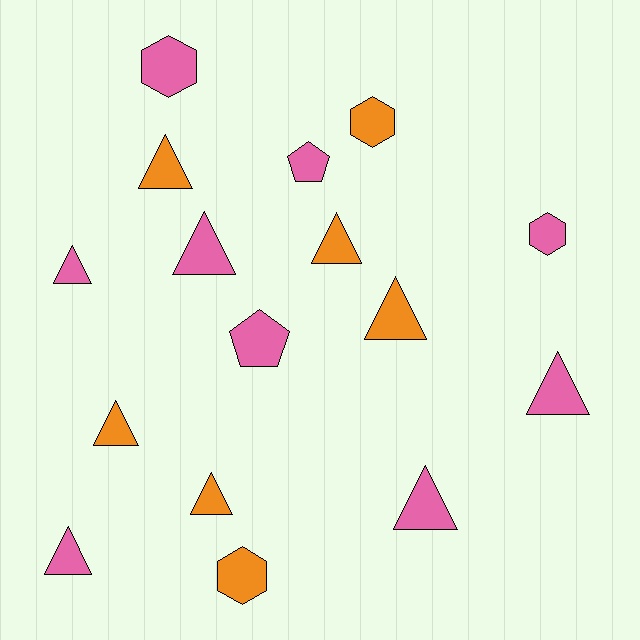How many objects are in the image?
There are 16 objects.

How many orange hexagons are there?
There are 2 orange hexagons.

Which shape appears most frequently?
Triangle, with 10 objects.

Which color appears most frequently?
Pink, with 9 objects.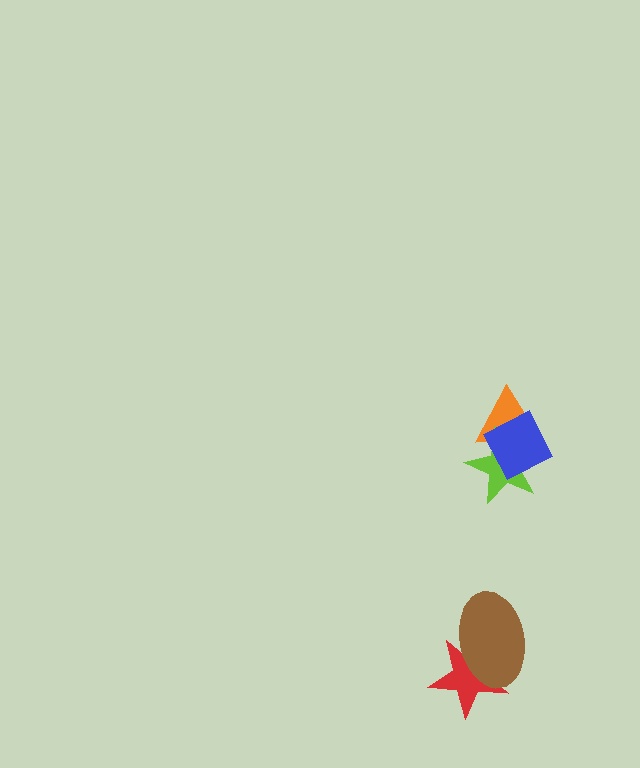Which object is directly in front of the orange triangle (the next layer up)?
The lime star is directly in front of the orange triangle.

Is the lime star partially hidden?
Yes, it is partially covered by another shape.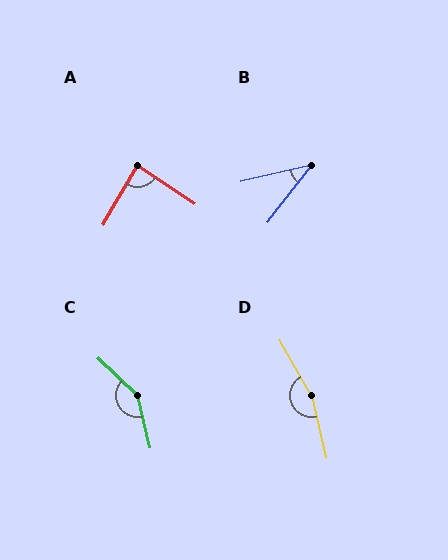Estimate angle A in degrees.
Approximately 86 degrees.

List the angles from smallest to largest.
B (39°), A (86°), C (147°), D (163°).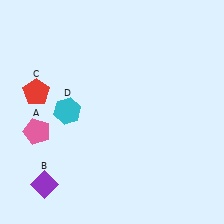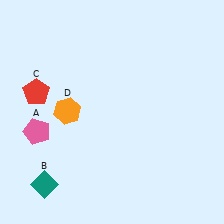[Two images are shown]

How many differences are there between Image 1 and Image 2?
There are 2 differences between the two images.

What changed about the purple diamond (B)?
In Image 1, B is purple. In Image 2, it changed to teal.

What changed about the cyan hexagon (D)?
In Image 1, D is cyan. In Image 2, it changed to orange.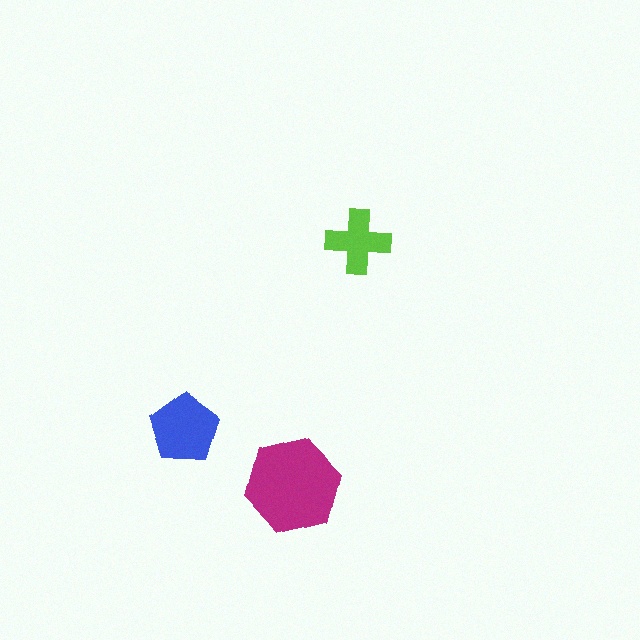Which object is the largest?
The magenta hexagon.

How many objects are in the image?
There are 3 objects in the image.